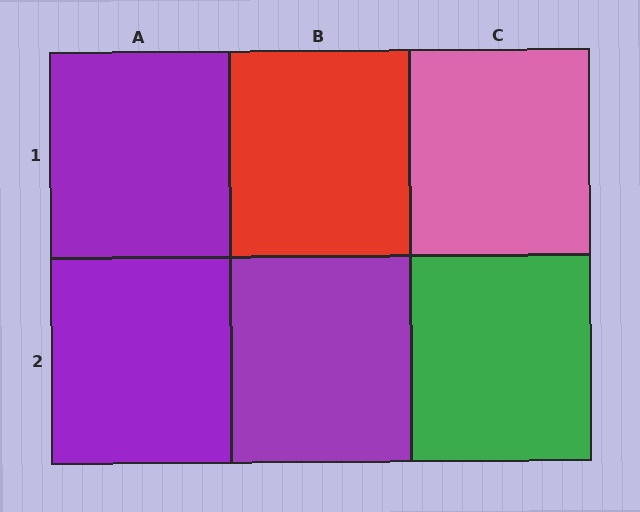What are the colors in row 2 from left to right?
Purple, purple, green.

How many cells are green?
1 cell is green.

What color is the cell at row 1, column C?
Pink.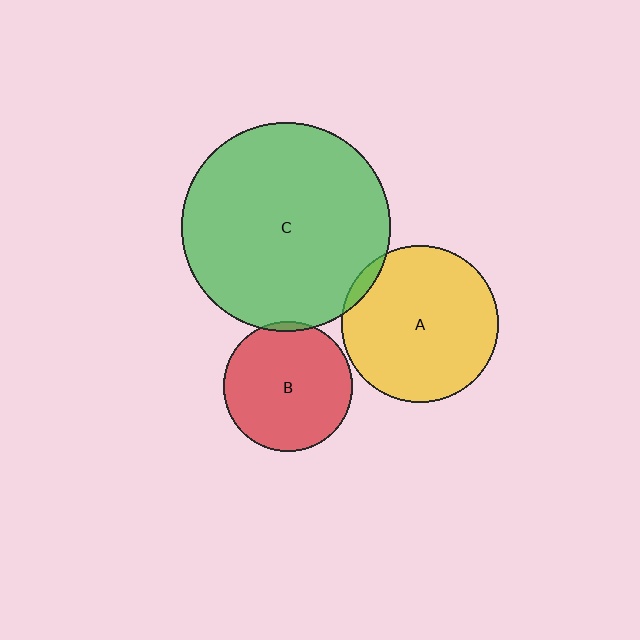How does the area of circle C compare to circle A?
Approximately 1.8 times.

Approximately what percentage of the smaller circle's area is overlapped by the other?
Approximately 5%.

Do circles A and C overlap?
Yes.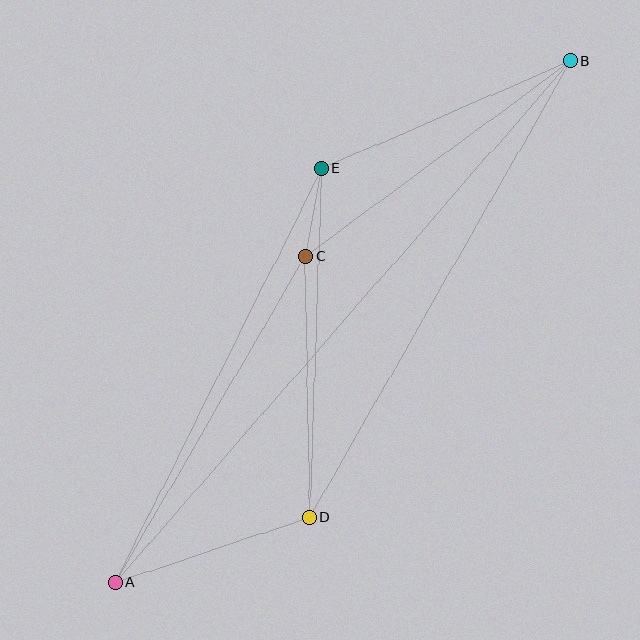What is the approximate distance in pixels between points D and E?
The distance between D and E is approximately 349 pixels.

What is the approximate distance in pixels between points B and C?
The distance between B and C is approximately 329 pixels.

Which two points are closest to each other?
Points C and E are closest to each other.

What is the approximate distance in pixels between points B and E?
The distance between B and E is approximately 271 pixels.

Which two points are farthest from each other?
Points A and B are farthest from each other.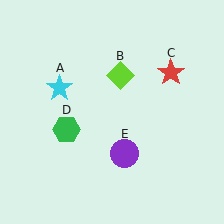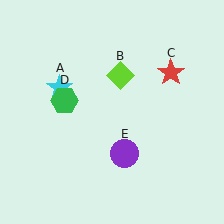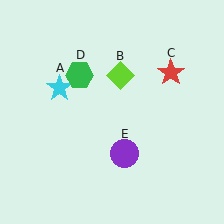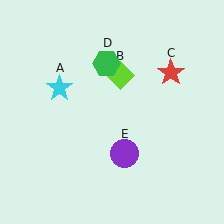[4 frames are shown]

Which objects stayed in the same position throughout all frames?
Cyan star (object A) and lime diamond (object B) and red star (object C) and purple circle (object E) remained stationary.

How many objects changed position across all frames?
1 object changed position: green hexagon (object D).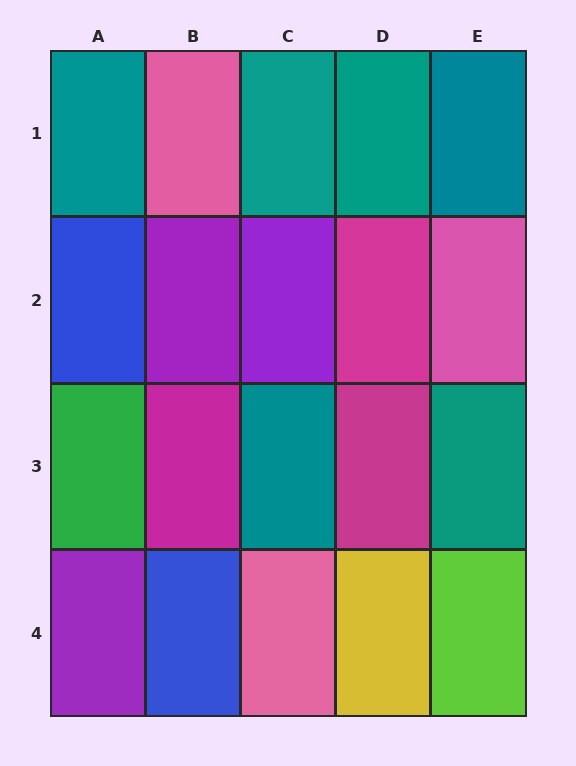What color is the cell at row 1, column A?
Teal.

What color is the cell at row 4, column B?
Blue.